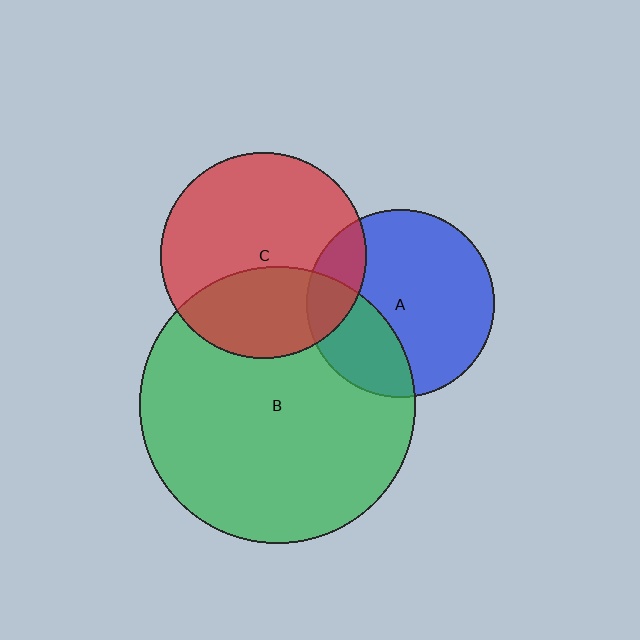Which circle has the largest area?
Circle B (green).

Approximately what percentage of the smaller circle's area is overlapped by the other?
Approximately 30%.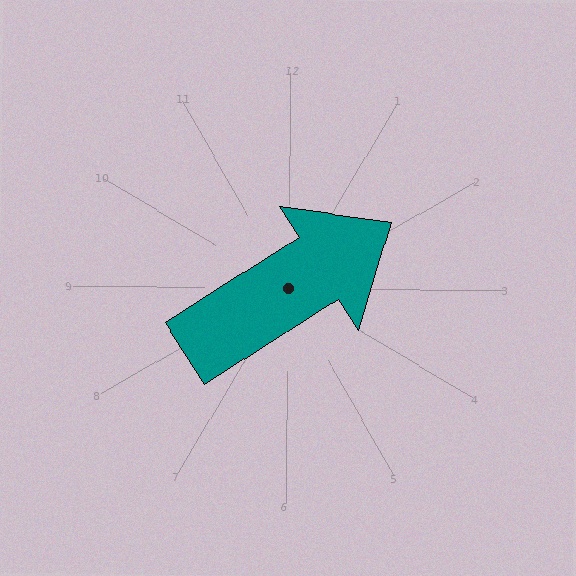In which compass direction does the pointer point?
Northeast.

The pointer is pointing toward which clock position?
Roughly 2 o'clock.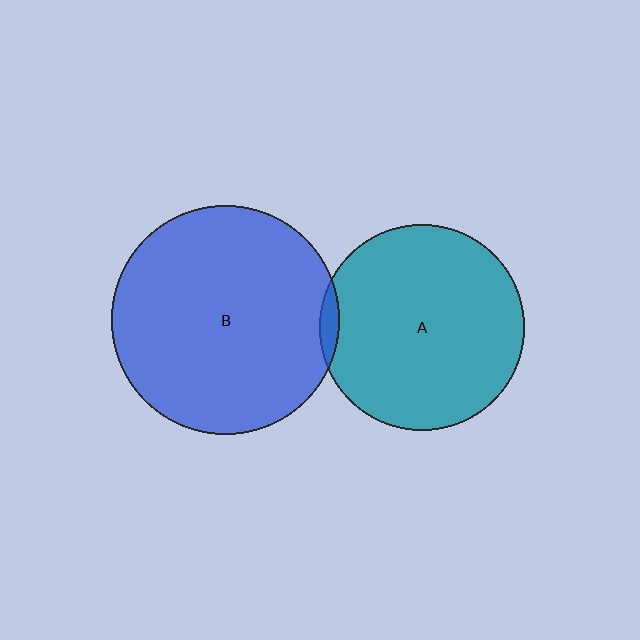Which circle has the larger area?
Circle B (blue).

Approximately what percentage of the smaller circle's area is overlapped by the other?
Approximately 5%.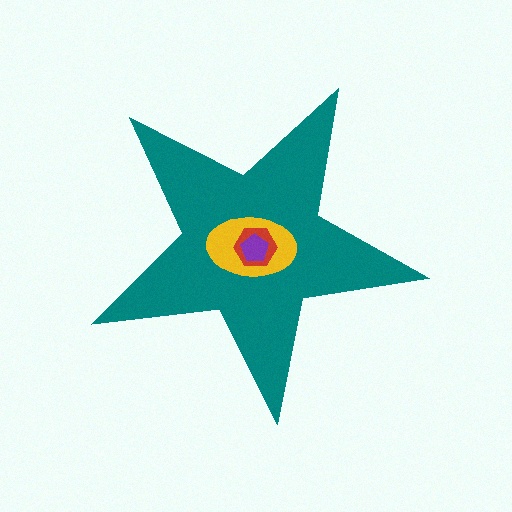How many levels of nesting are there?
4.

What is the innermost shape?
The purple pentagon.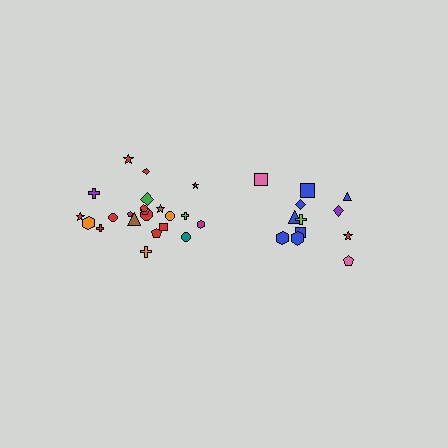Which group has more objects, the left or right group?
The left group.